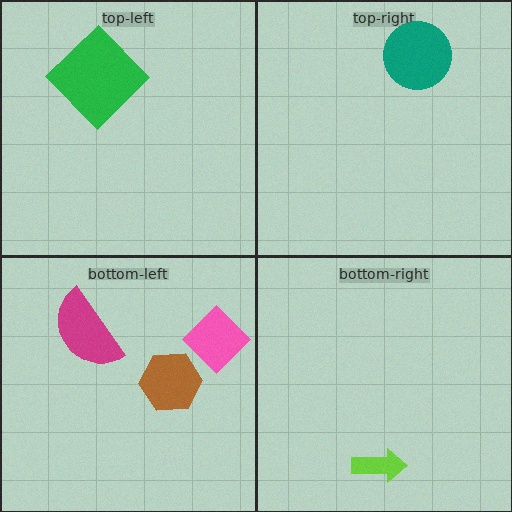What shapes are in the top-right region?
The teal circle.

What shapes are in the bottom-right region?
The lime arrow.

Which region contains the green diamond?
The top-left region.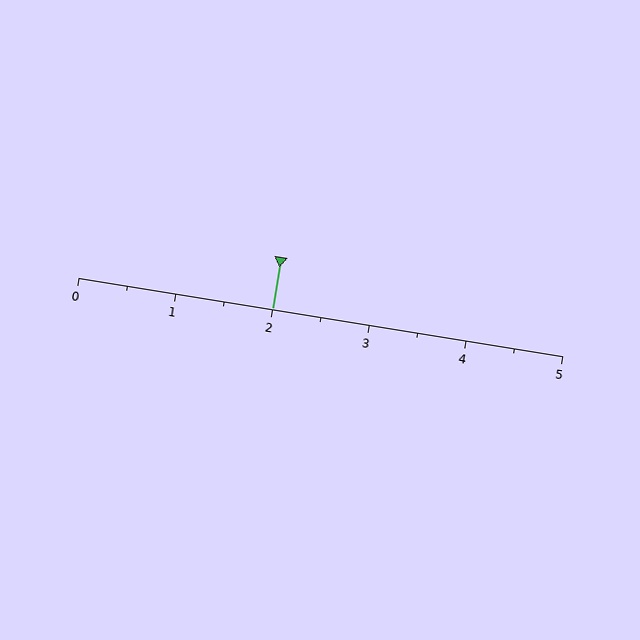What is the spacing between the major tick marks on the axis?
The major ticks are spaced 1 apart.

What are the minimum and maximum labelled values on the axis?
The axis runs from 0 to 5.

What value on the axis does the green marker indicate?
The marker indicates approximately 2.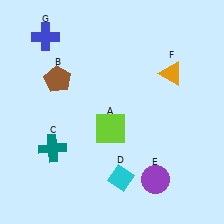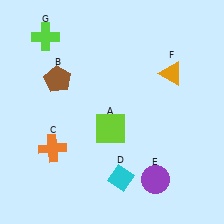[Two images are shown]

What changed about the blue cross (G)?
In Image 1, G is blue. In Image 2, it changed to lime.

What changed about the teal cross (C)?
In Image 1, C is teal. In Image 2, it changed to orange.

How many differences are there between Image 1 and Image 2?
There are 2 differences between the two images.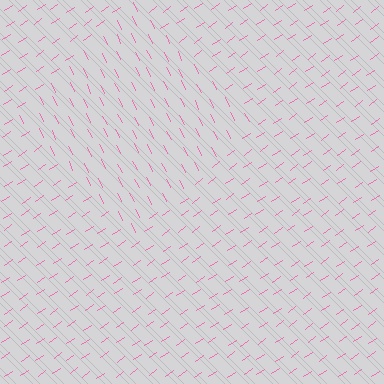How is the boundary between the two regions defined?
The boundary is defined purely by a change in line orientation (approximately 81 degrees difference). All lines are the same color and thickness.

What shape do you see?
I see a diamond.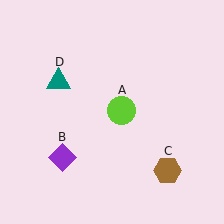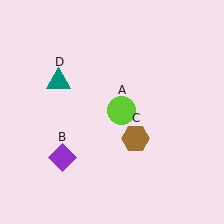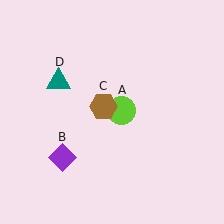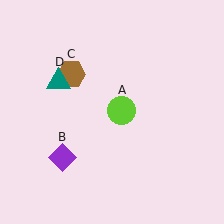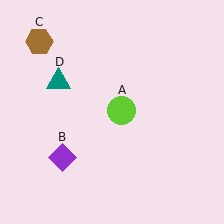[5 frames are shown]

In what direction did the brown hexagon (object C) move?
The brown hexagon (object C) moved up and to the left.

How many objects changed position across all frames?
1 object changed position: brown hexagon (object C).